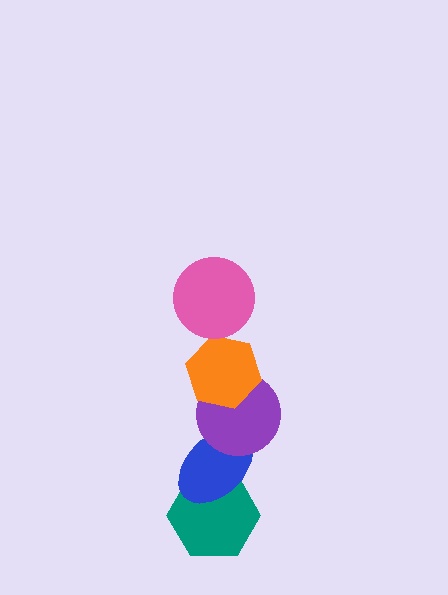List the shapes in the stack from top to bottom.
From top to bottom: the pink circle, the orange hexagon, the purple circle, the blue ellipse, the teal hexagon.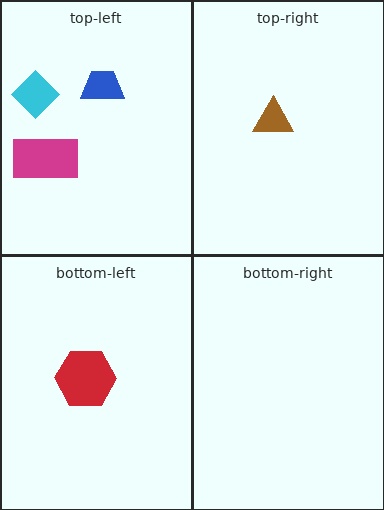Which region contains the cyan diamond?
The top-left region.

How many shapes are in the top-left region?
3.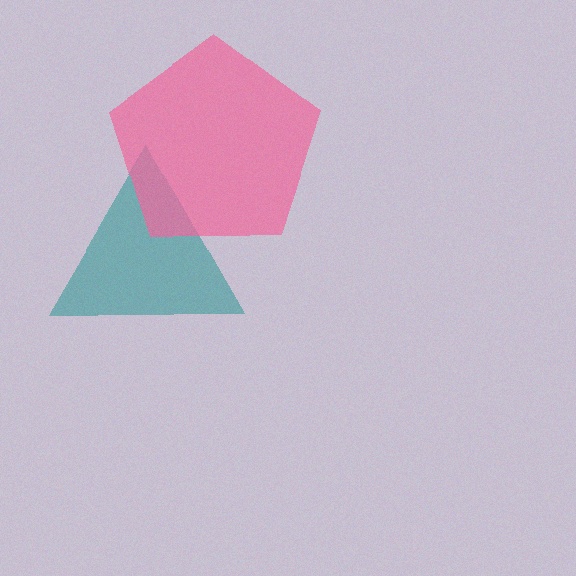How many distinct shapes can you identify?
There are 2 distinct shapes: a teal triangle, a pink pentagon.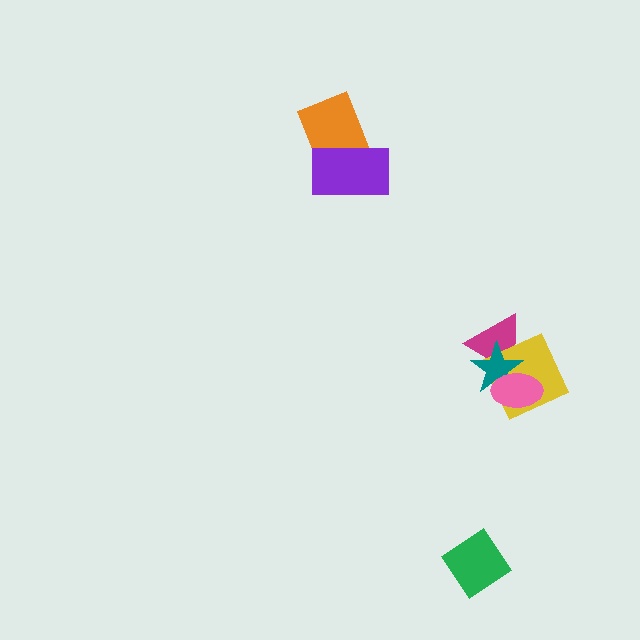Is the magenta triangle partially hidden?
Yes, it is partially covered by another shape.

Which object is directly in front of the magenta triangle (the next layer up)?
The yellow diamond is directly in front of the magenta triangle.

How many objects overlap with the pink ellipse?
3 objects overlap with the pink ellipse.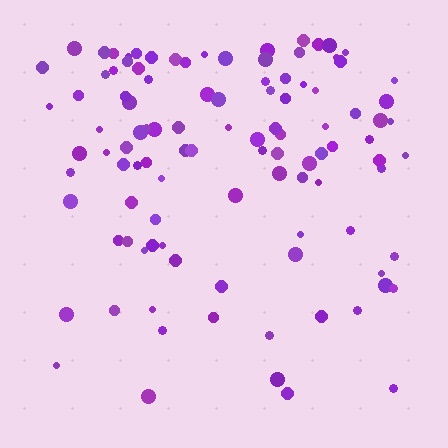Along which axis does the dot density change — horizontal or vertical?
Vertical.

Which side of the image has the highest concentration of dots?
The top.